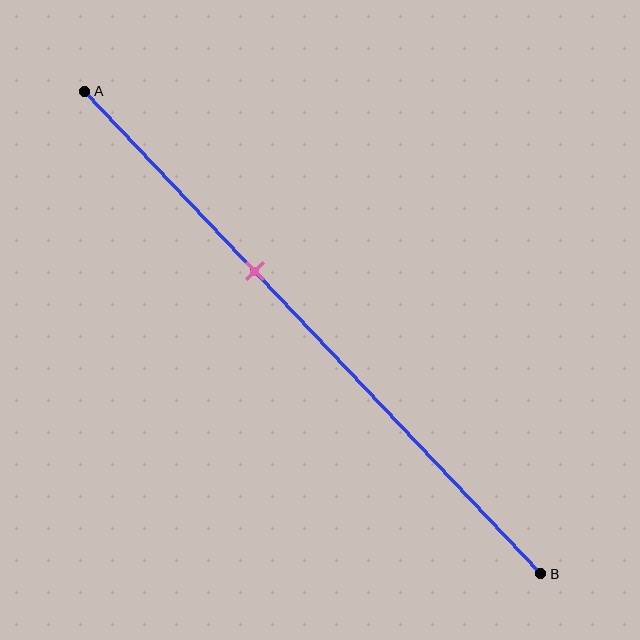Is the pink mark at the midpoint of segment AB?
No, the mark is at about 35% from A, not at the 50% midpoint.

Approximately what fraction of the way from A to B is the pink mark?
The pink mark is approximately 35% of the way from A to B.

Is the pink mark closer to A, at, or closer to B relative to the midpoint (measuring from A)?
The pink mark is closer to point A than the midpoint of segment AB.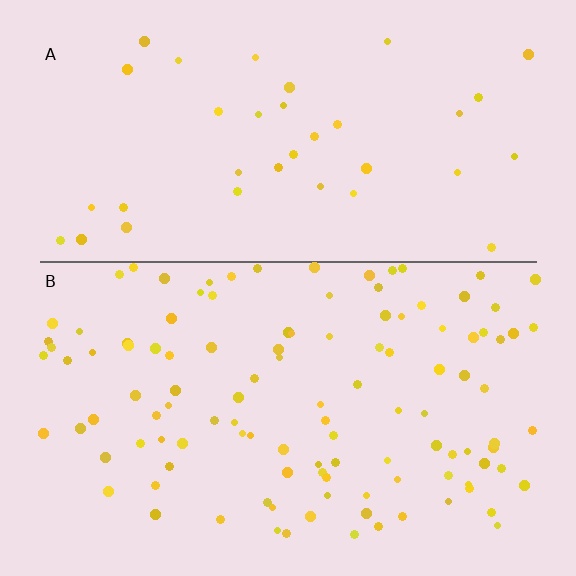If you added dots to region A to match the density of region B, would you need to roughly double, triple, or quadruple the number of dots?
Approximately triple.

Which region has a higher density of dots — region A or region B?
B (the bottom).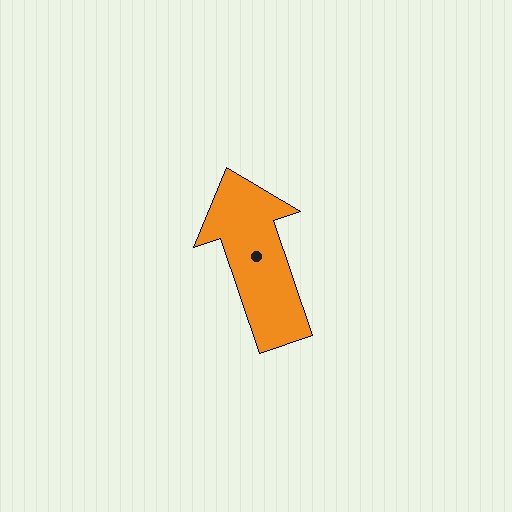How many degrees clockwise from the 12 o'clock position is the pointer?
Approximately 341 degrees.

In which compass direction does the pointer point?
North.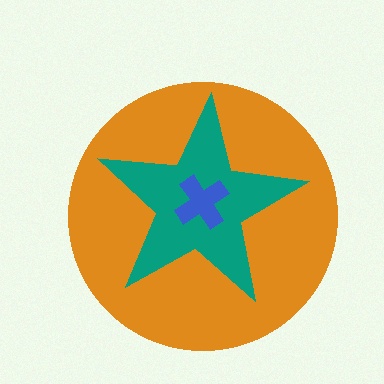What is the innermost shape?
The blue cross.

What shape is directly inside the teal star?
The blue cross.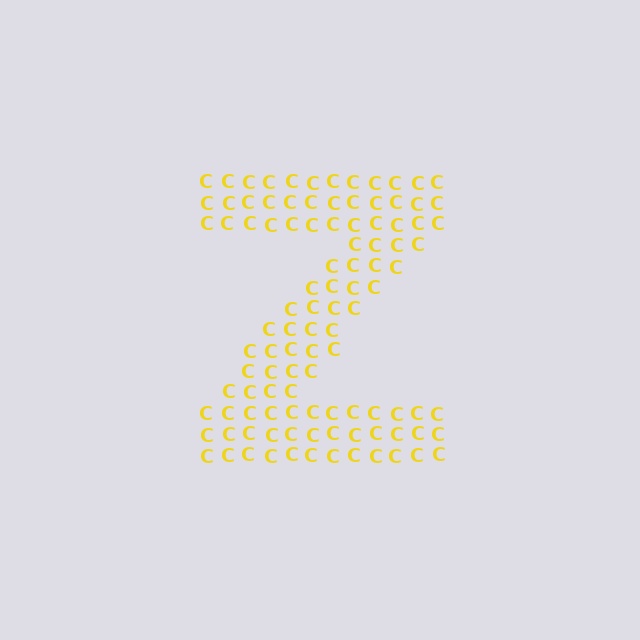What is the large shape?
The large shape is the letter Z.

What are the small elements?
The small elements are letter C's.